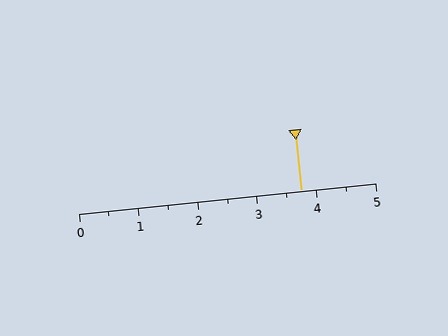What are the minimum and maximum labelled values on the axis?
The axis runs from 0 to 5.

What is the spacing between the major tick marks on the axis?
The major ticks are spaced 1 apart.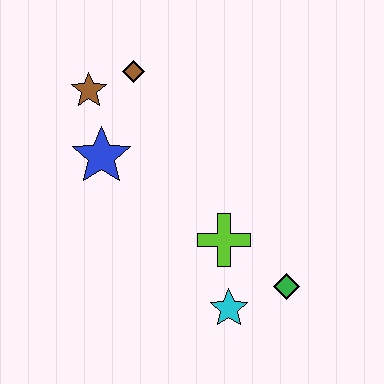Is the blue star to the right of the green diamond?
No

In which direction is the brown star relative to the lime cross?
The brown star is above the lime cross.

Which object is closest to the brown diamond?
The brown star is closest to the brown diamond.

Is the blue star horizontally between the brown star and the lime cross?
Yes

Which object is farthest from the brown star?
The green diamond is farthest from the brown star.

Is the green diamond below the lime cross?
Yes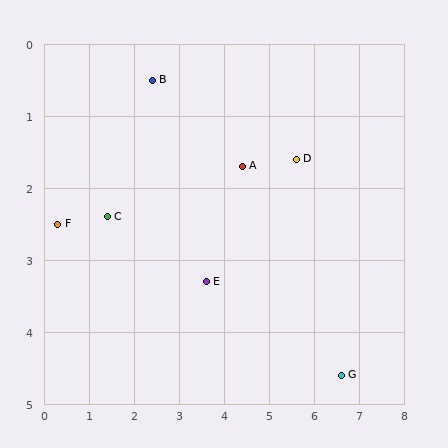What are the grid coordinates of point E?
Point E is at approximately (3.6, 3.3).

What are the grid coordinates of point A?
Point A is at approximately (4.4, 1.7).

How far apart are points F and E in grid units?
Points F and E are about 3.4 grid units apart.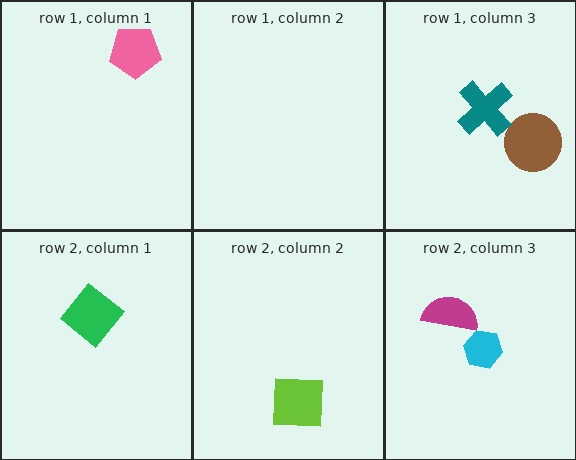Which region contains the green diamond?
The row 2, column 1 region.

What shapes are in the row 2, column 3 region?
The cyan hexagon, the magenta semicircle.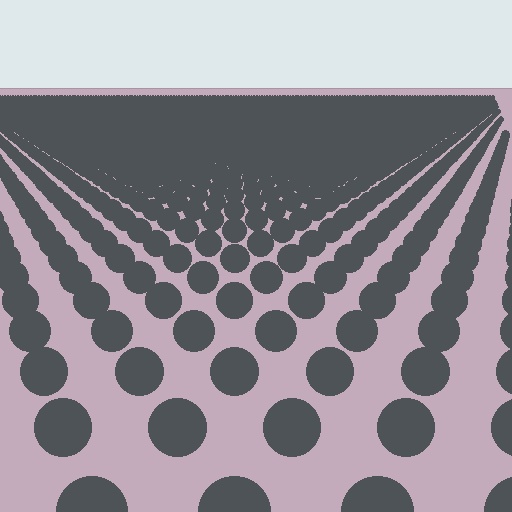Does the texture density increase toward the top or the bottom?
Density increases toward the top.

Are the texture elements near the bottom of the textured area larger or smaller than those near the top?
Larger. Near the bottom, elements are closer to the viewer and appear at a bigger on-screen size.